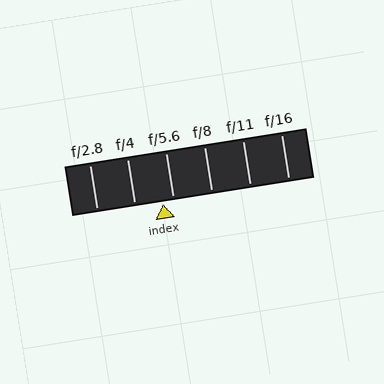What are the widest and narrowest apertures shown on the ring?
The widest aperture shown is f/2.8 and the narrowest is f/16.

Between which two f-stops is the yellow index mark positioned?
The index mark is between f/4 and f/5.6.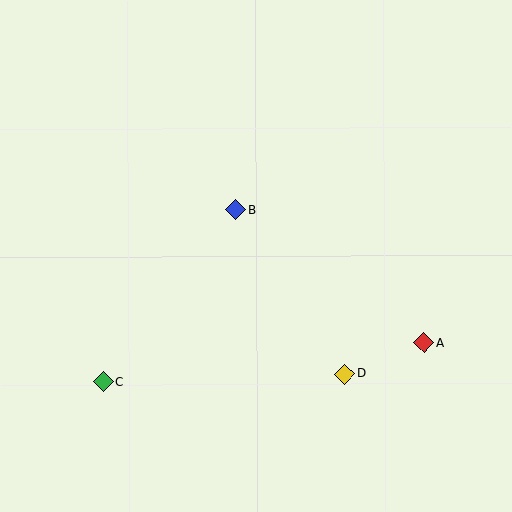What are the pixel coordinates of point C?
Point C is at (103, 382).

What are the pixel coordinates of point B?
Point B is at (236, 210).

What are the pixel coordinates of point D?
Point D is at (345, 374).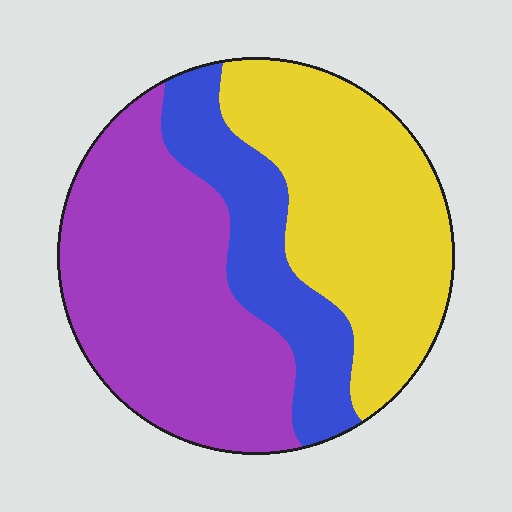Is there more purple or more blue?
Purple.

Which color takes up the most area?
Purple, at roughly 45%.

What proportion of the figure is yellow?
Yellow covers roughly 35% of the figure.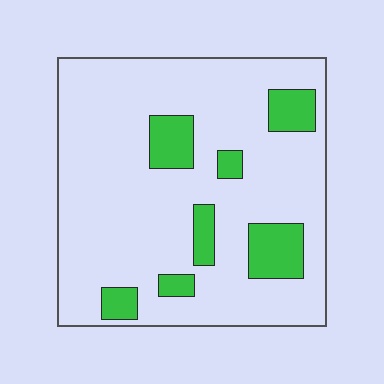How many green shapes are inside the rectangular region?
7.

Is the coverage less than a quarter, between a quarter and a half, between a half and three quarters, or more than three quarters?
Less than a quarter.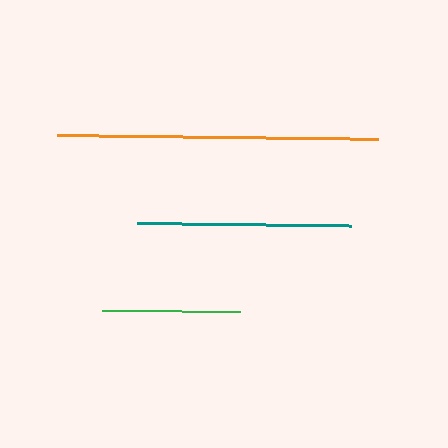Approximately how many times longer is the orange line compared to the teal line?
The orange line is approximately 1.5 times the length of the teal line.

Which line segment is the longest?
The orange line is the longest at approximately 321 pixels.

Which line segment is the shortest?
The green line is the shortest at approximately 137 pixels.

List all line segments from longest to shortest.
From longest to shortest: orange, teal, green.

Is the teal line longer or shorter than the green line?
The teal line is longer than the green line.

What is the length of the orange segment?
The orange segment is approximately 321 pixels long.